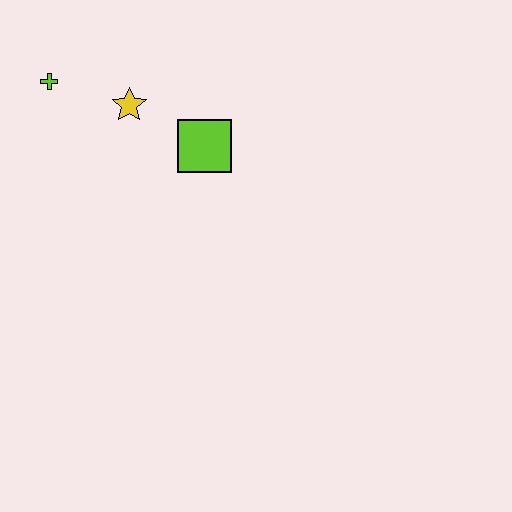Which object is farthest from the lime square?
The lime cross is farthest from the lime square.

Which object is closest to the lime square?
The yellow star is closest to the lime square.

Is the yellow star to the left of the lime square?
Yes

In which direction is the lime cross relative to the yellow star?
The lime cross is to the left of the yellow star.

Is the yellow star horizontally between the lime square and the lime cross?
Yes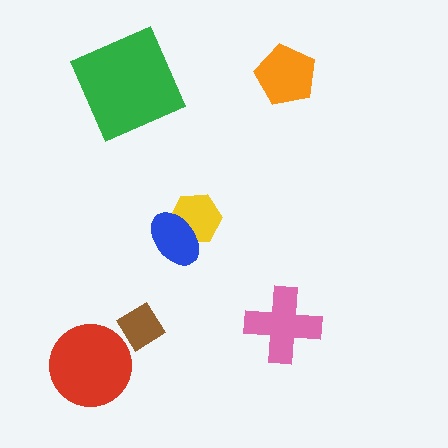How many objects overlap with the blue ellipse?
1 object overlaps with the blue ellipse.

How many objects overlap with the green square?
0 objects overlap with the green square.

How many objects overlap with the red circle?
0 objects overlap with the red circle.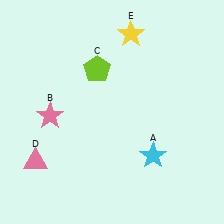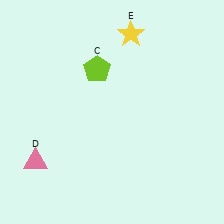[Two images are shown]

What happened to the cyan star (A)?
The cyan star (A) was removed in Image 2. It was in the bottom-right area of Image 1.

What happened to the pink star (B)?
The pink star (B) was removed in Image 2. It was in the bottom-left area of Image 1.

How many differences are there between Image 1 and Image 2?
There are 2 differences between the two images.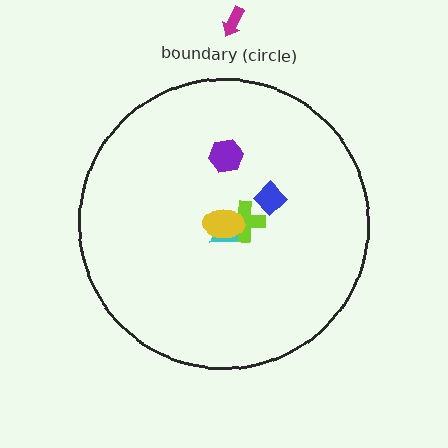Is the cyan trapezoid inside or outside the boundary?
Inside.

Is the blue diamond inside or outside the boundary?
Inside.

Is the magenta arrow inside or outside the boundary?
Outside.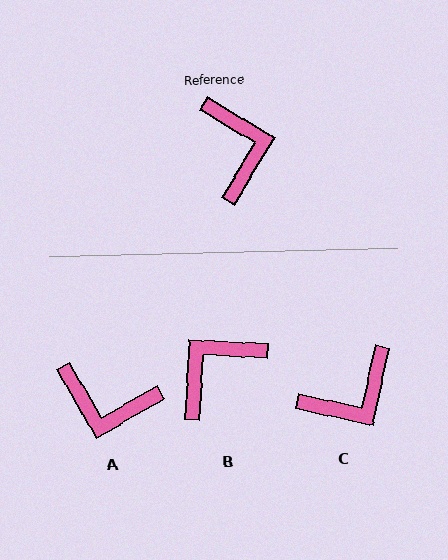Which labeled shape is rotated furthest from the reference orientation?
A, about 119 degrees away.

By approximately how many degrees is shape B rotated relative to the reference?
Approximately 118 degrees counter-clockwise.